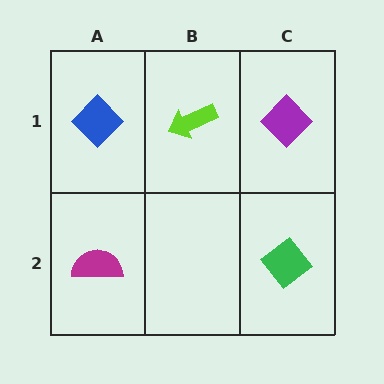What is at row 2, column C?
A green diamond.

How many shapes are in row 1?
3 shapes.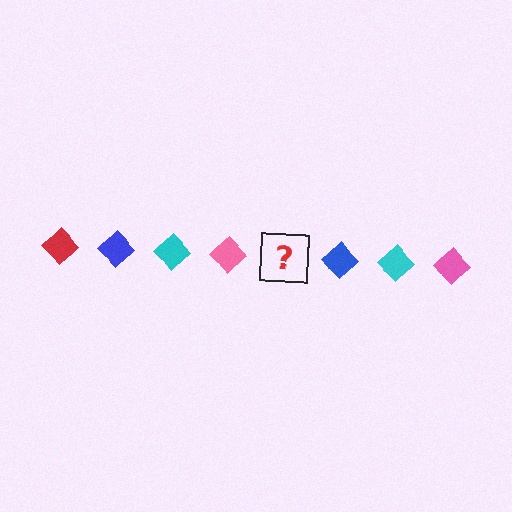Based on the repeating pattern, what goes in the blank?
The blank should be a red diamond.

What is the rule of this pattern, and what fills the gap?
The rule is that the pattern cycles through red, blue, cyan, pink diamonds. The gap should be filled with a red diamond.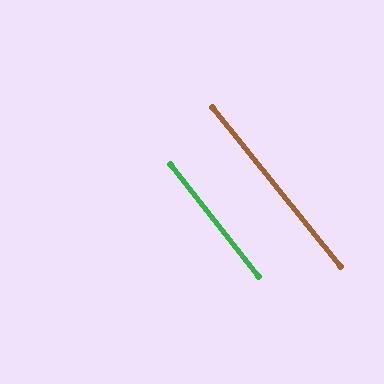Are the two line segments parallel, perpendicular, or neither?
Parallel — their directions differ by only 0.7°.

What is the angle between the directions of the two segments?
Approximately 1 degree.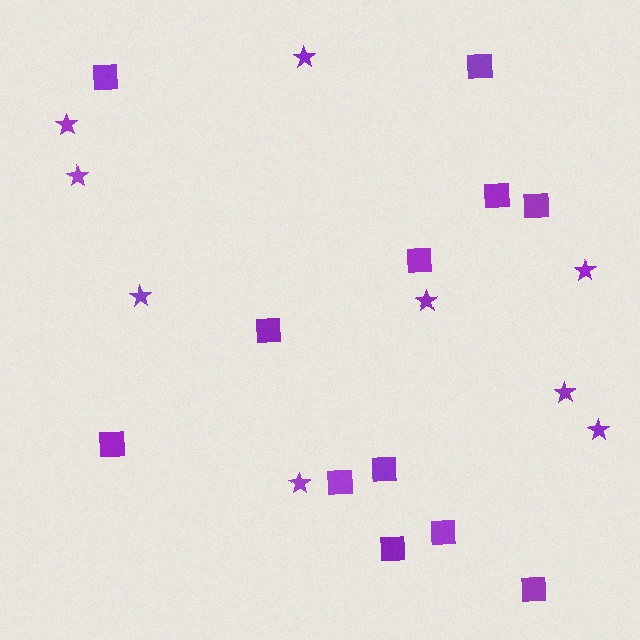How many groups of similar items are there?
There are 2 groups: one group of squares (12) and one group of stars (9).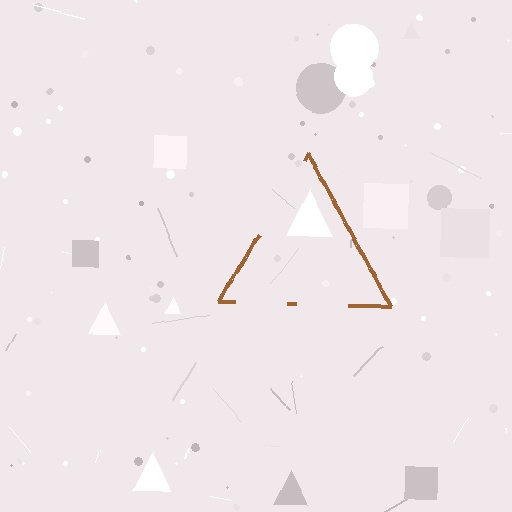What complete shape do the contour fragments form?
The contour fragments form a triangle.